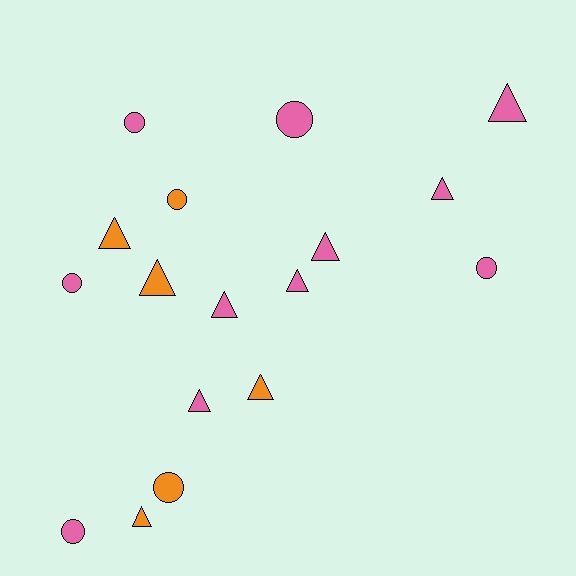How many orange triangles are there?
There are 4 orange triangles.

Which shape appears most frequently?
Triangle, with 10 objects.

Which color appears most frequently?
Pink, with 11 objects.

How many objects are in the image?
There are 17 objects.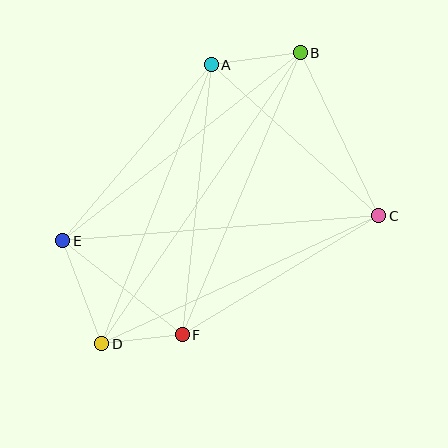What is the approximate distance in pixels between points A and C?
The distance between A and C is approximately 226 pixels.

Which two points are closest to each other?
Points D and F are closest to each other.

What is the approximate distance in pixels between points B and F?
The distance between B and F is approximately 306 pixels.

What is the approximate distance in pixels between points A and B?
The distance between A and B is approximately 90 pixels.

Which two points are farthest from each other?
Points B and D are farthest from each other.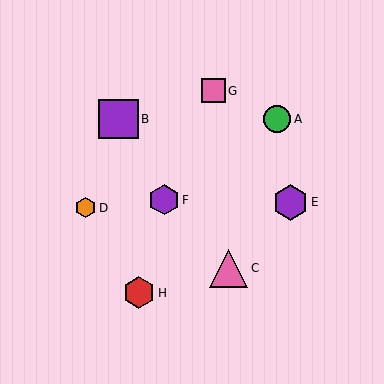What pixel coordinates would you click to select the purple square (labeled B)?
Click at (119, 119) to select the purple square B.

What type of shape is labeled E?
Shape E is a purple hexagon.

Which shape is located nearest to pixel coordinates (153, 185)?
The purple hexagon (labeled F) at (164, 200) is nearest to that location.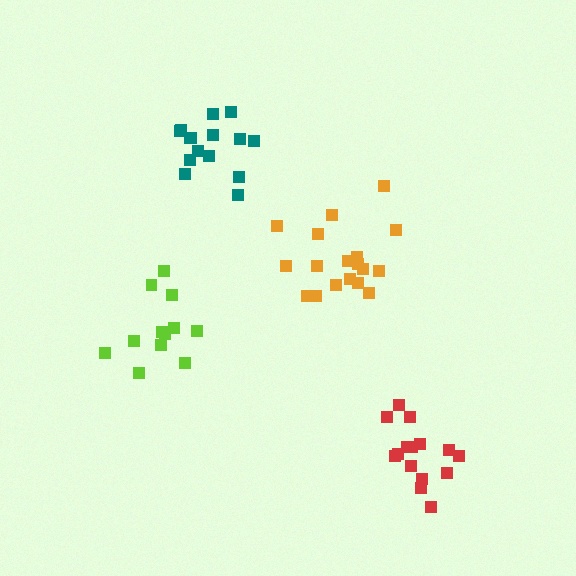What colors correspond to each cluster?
The clusters are colored: lime, orange, red, teal.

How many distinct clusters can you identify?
There are 4 distinct clusters.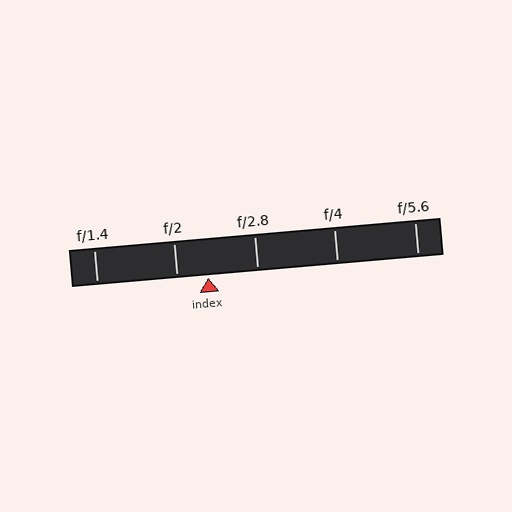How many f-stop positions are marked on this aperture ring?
There are 5 f-stop positions marked.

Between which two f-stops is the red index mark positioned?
The index mark is between f/2 and f/2.8.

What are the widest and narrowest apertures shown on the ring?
The widest aperture shown is f/1.4 and the narrowest is f/5.6.